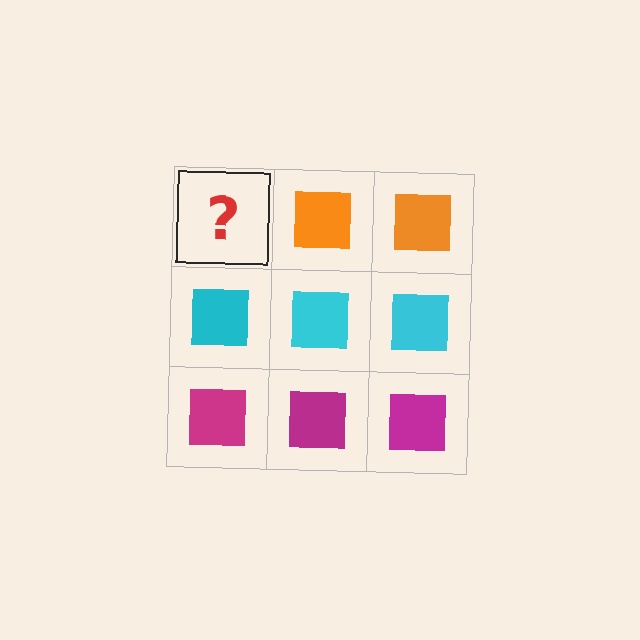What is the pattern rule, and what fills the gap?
The rule is that each row has a consistent color. The gap should be filled with an orange square.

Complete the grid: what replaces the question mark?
The question mark should be replaced with an orange square.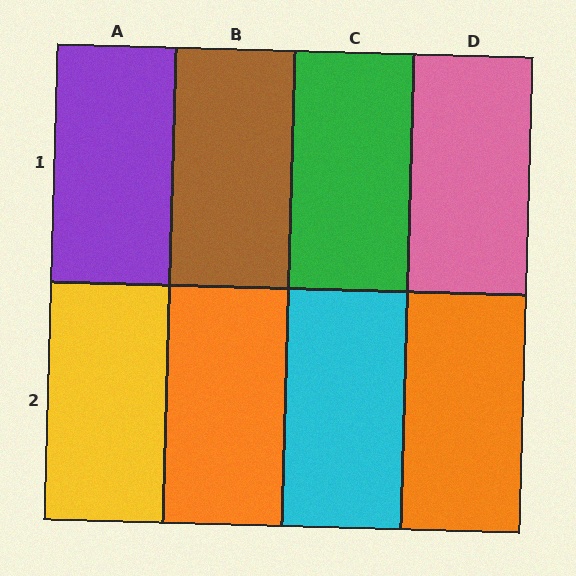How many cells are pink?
1 cell is pink.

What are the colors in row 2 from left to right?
Yellow, orange, cyan, orange.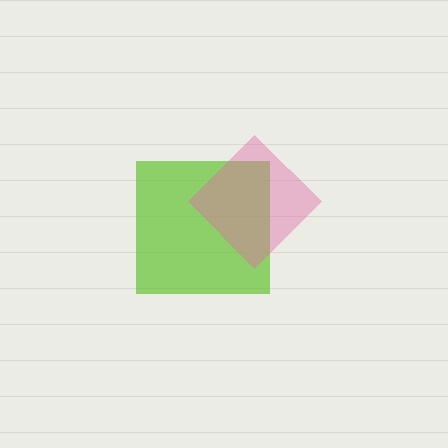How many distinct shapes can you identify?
There are 2 distinct shapes: a lime square, a pink diamond.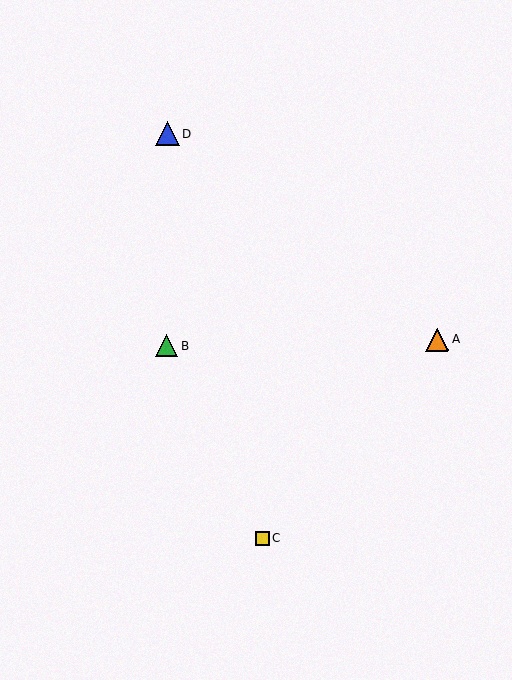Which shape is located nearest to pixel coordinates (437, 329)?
The orange triangle (labeled A) at (437, 339) is nearest to that location.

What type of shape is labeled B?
Shape B is a green triangle.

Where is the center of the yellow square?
The center of the yellow square is at (262, 538).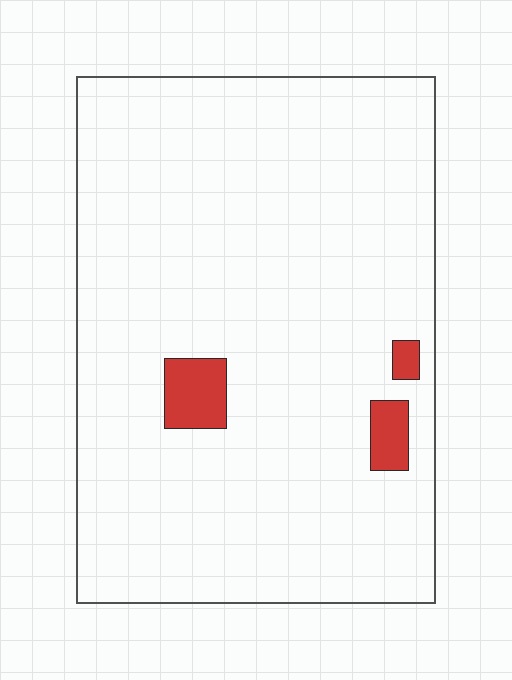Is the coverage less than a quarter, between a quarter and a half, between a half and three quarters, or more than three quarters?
Less than a quarter.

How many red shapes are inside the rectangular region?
3.